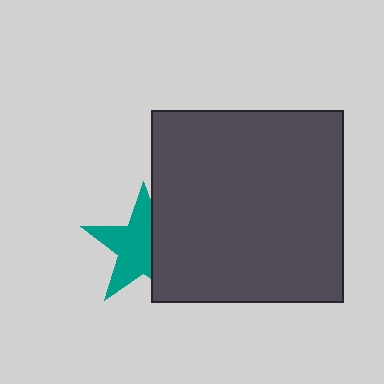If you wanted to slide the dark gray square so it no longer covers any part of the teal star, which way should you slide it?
Slide it right — that is the most direct way to separate the two shapes.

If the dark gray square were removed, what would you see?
You would see the complete teal star.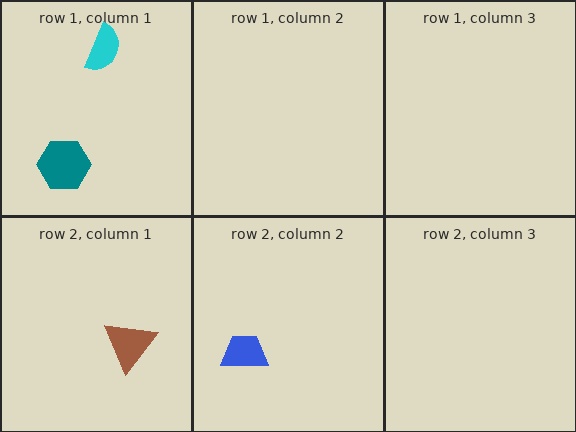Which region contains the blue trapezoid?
The row 2, column 2 region.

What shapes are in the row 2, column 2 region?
The blue trapezoid.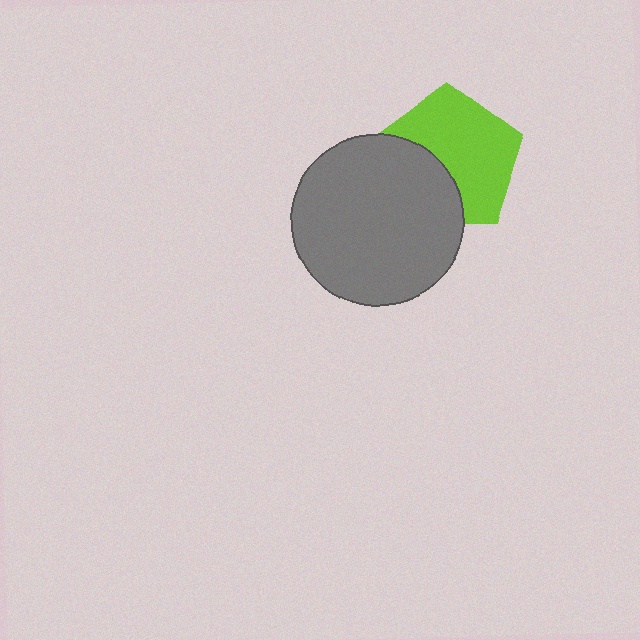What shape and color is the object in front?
The object in front is a gray circle.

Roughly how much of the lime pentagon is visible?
About half of it is visible (roughly 64%).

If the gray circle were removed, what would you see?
You would see the complete lime pentagon.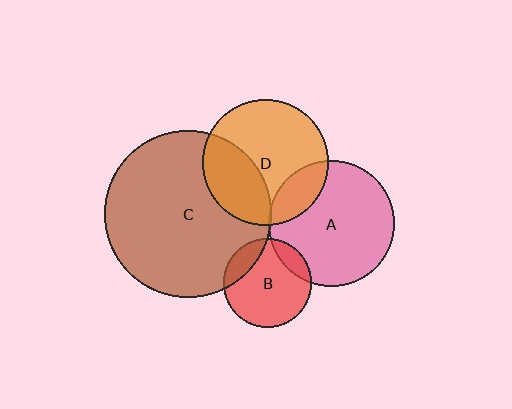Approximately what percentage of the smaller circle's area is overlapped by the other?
Approximately 5%.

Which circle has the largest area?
Circle C (brown).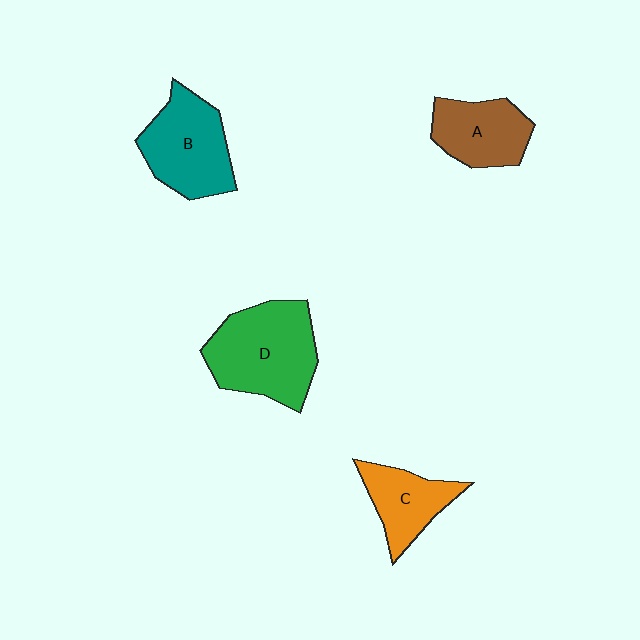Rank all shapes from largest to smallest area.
From largest to smallest: D (green), B (teal), A (brown), C (orange).